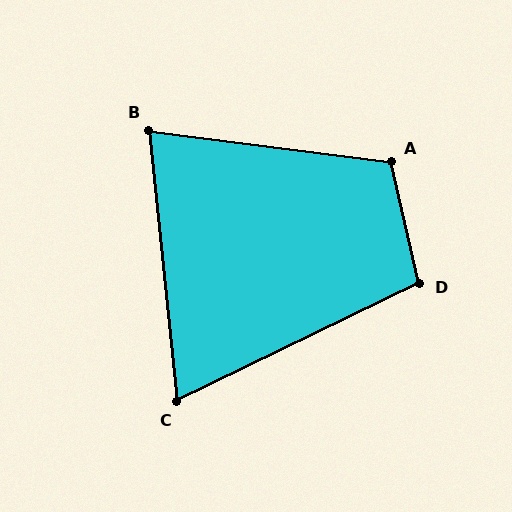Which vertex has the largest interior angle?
A, at approximately 110 degrees.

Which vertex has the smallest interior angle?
C, at approximately 70 degrees.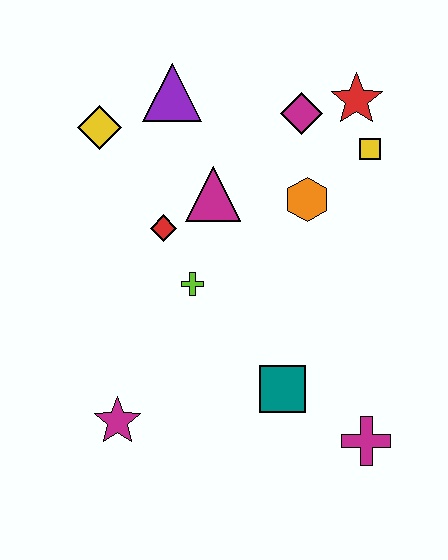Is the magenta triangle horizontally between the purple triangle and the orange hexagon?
Yes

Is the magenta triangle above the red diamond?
Yes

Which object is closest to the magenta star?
The lime cross is closest to the magenta star.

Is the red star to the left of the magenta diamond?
No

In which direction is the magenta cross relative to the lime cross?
The magenta cross is to the right of the lime cross.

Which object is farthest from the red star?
The magenta star is farthest from the red star.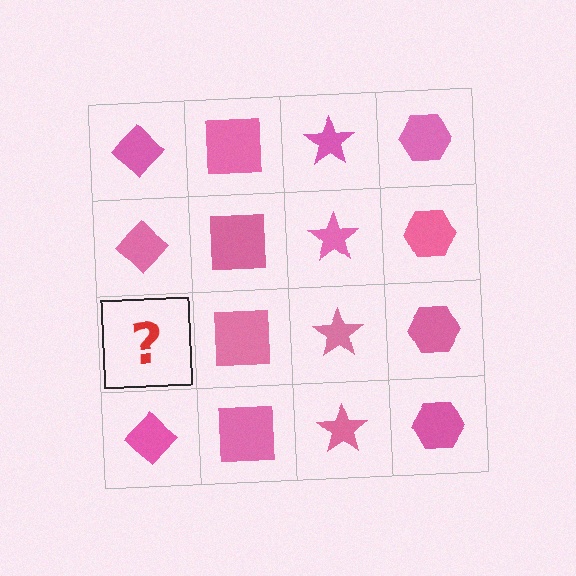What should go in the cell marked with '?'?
The missing cell should contain a pink diamond.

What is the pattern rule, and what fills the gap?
The rule is that each column has a consistent shape. The gap should be filled with a pink diamond.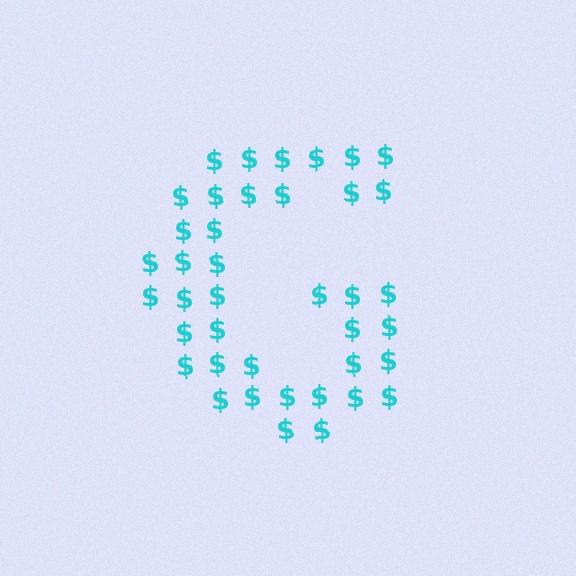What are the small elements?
The small elements are dollar signs.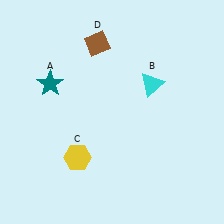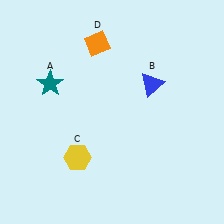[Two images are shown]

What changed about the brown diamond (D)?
In Image 1, D is brown. In Image 2, it changed to orange.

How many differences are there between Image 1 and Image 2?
There are 2 differences between the two images.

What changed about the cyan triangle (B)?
In Image 1, B is cyan. In Image 2, it changed to blue.